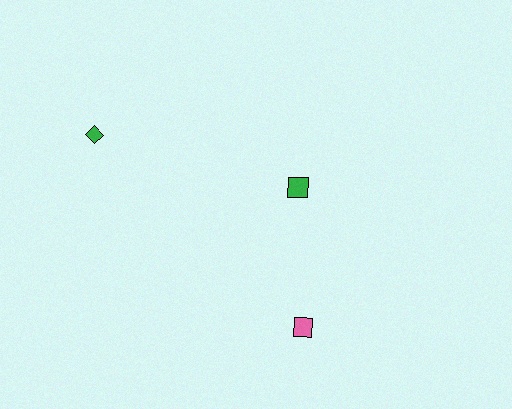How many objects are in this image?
There are 3 objects.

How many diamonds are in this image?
There is 1 diamond.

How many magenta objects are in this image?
There are no magenta objects.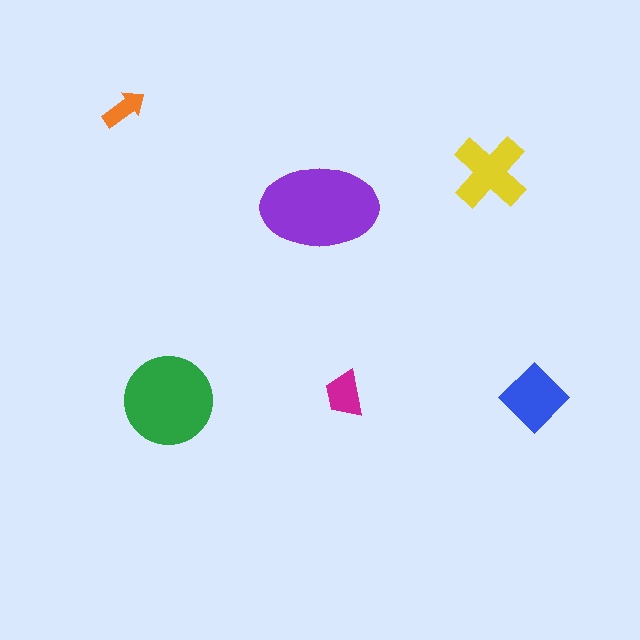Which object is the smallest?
The orange arrow.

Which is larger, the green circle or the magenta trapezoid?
The green circle.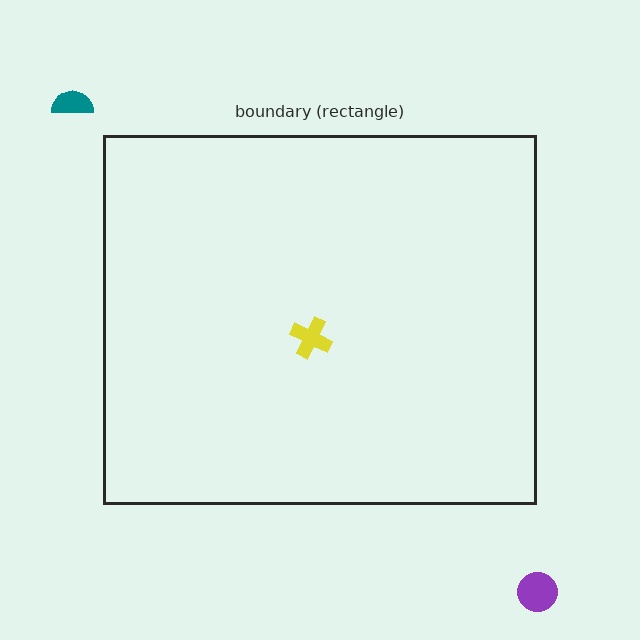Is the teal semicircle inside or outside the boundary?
Outside.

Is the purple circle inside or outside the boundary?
Outside.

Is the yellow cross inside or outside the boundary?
Inside.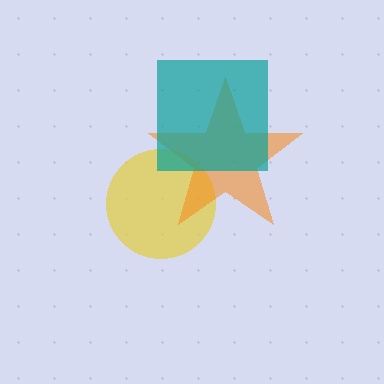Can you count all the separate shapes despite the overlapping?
Yes, there are 3 separate shapes.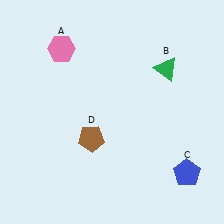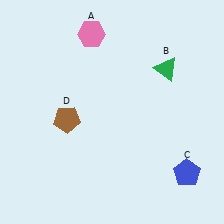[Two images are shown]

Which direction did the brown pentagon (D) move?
The brown pentagon (D) moved left.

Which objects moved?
The objects that moved are: the pink hexagon (A), the brown pentagon (D).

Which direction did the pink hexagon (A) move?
The pink hexagon (A) moved right.